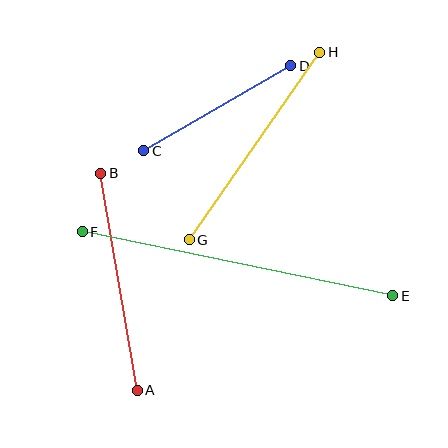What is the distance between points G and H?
The distance is approximately 228 pixels.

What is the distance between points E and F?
The distance is approximately 317 pixels.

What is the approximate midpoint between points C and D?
The midpoint is at approximately (217, 108) pixels.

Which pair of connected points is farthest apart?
Points E and F are farthest apart.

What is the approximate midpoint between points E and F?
The midpoint is at approximately (238, 264) pixels.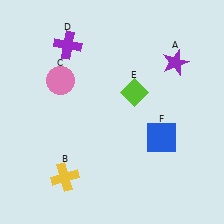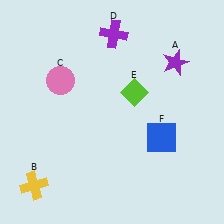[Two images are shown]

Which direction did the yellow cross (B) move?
The yellow cross (B) moved left.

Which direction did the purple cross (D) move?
The purple cross (D) moved right.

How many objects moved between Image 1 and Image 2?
2 objects moved between the two images.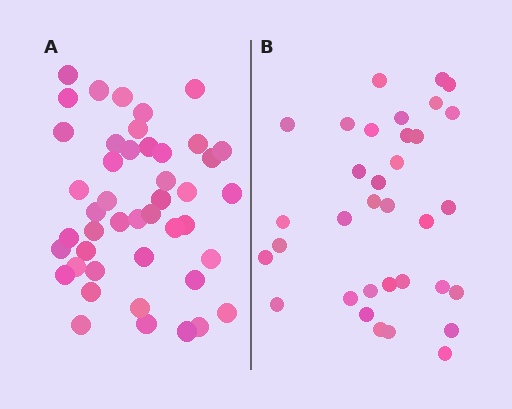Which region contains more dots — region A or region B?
Region A (the left region) has more dots.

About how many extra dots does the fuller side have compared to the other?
Region A has roughly 12 or so more dots than region B.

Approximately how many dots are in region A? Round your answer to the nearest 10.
About 40 dots. (The exact count is 45, which rounds to 40.)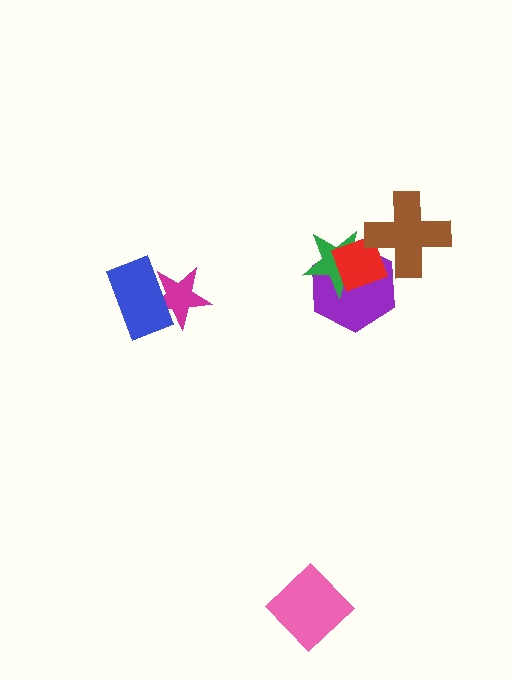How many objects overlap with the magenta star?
1 object overlaps with the magenta star.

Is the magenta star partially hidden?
Yes, it is partially covered by another shape.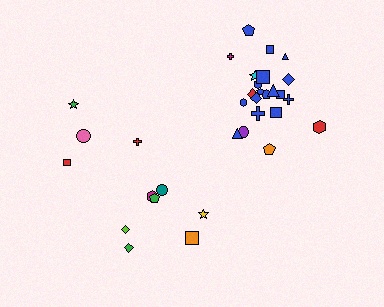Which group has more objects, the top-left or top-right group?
The top-right group.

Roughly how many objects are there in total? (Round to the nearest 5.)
Roughly 35 objects in total.